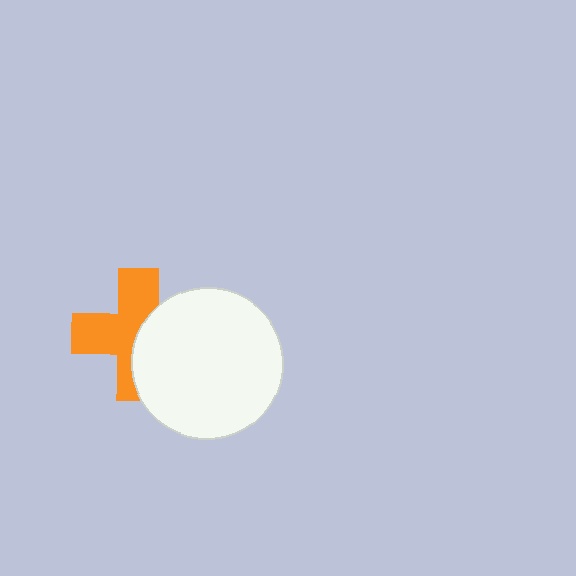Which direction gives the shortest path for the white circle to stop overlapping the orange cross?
Moving right gives the shortest separation.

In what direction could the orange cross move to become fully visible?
The orange cross could move left. That would shift it out from behind the white circle entirely.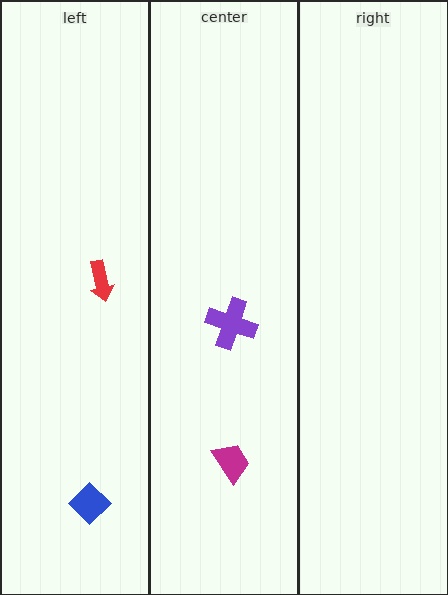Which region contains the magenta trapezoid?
The center region.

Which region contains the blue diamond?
The left region.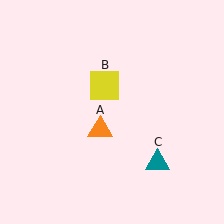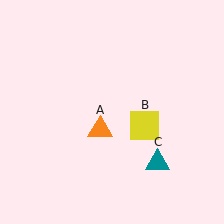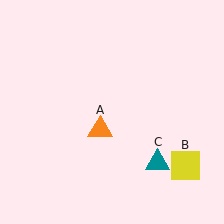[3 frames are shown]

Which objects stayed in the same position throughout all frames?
Orange triangle (object A) and teal triangle (object C) remained stationary.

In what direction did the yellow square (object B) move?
The yellow square (object B) moved down and to the right.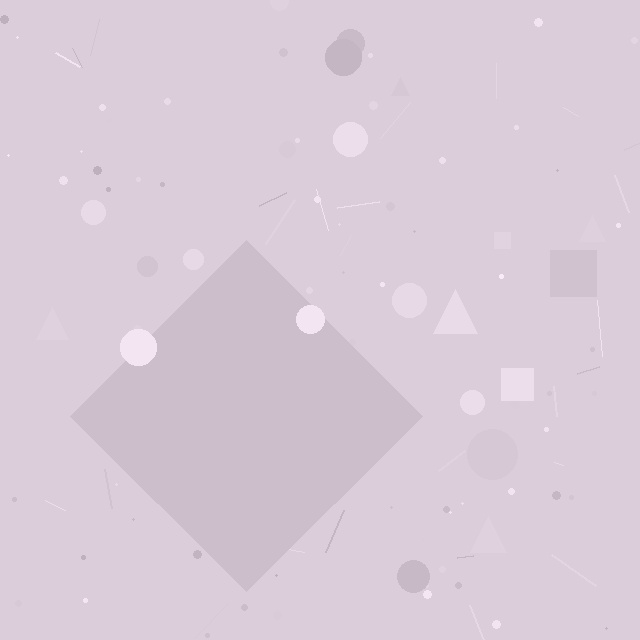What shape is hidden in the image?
A diamond is hidden in the image.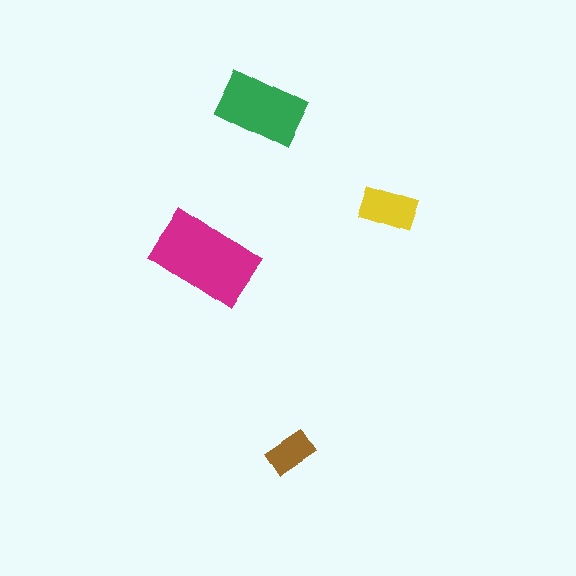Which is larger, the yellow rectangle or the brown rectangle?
The yellow one.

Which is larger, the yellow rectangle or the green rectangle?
The green one.